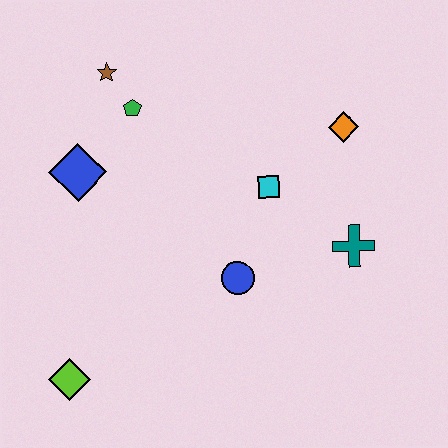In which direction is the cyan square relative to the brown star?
The cyan square is to the right of the brown star.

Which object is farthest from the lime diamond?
The orange diamond is farthest from the lime diamond.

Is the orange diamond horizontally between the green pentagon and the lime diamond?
No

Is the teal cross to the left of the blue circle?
No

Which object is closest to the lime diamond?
The blue circle is closest to the lime diamond.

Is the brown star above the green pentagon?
Yes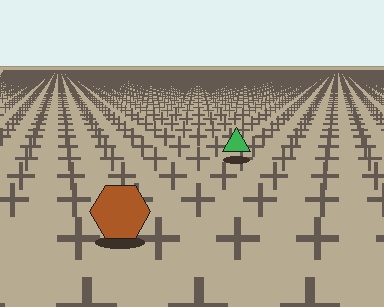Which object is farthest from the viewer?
The green triangle is farthest from the viewer. It appears smaller and the ground texture around it is denser.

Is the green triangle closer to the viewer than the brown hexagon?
No. The brown hexagon is closer — you can tell from the texture gradient: the ground texture is coarser near it.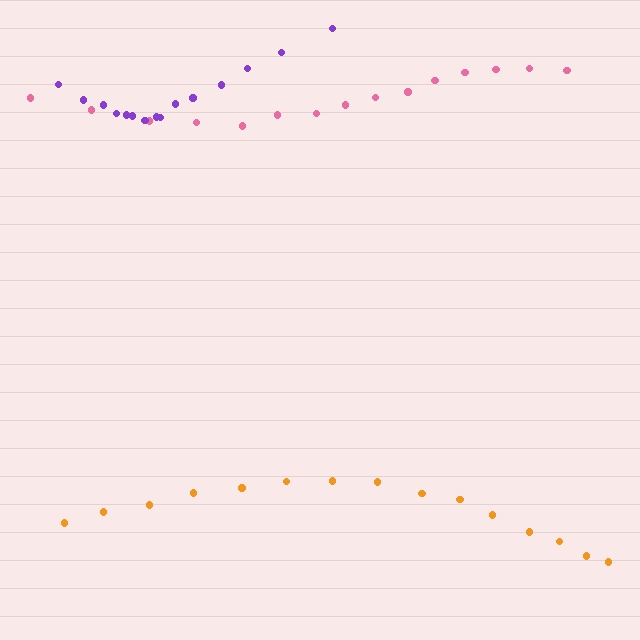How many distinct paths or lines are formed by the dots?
There are 3 distinct paths.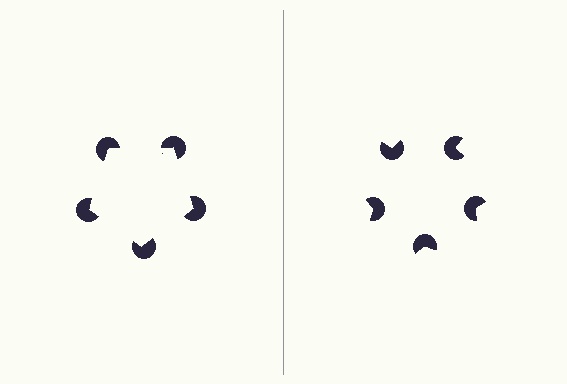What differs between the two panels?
The pac-man discs are positioned identically on both sides; only the wedge orientations differ. On the left they align to a pentagon; on the right they are misaligned.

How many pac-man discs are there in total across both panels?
10 — 5 on each side.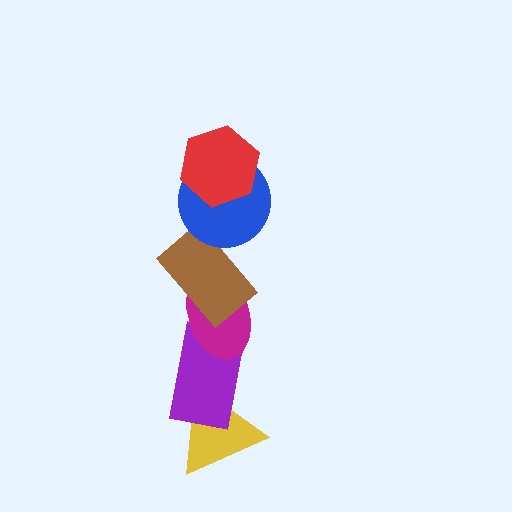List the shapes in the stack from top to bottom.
From top to bottom: the red hexagon, the blue circle, the brown rectangle, the magenta ellipse, the purple rectangle, the yellow triangle.